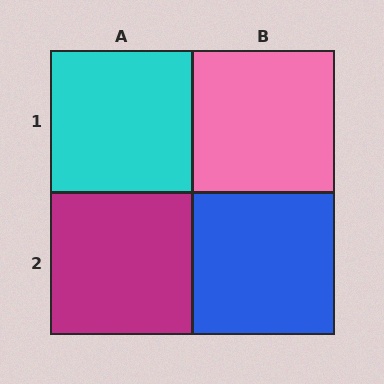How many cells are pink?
1 cell is pink.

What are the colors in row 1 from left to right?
Cyan, pink.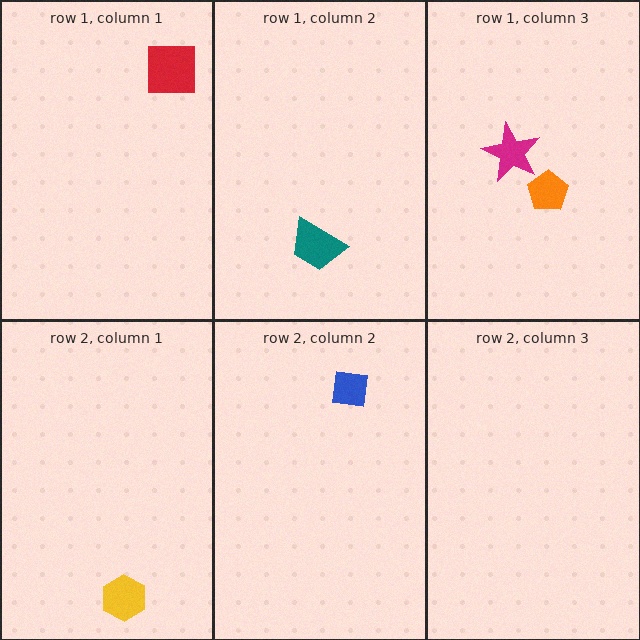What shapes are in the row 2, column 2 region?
The blue square.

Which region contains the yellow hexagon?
The row 2, column 1 region.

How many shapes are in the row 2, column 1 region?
1.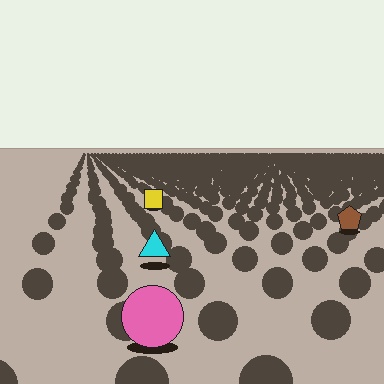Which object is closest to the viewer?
The pink circle is closest. The texture marks near it are larger and more spread out.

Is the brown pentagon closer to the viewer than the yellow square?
Yes. The brown pentagon is closer — you can tell from the texture gradient: the ground texture is coarser near it.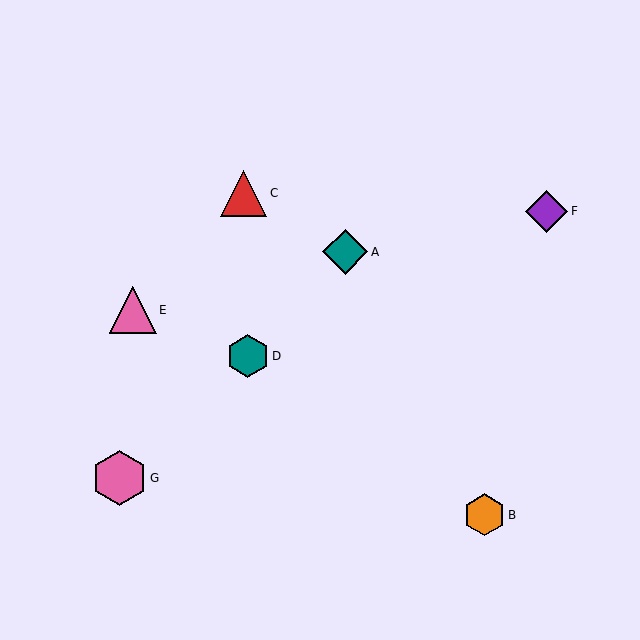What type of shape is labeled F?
Shape F is a purple diamond.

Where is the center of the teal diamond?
The center of the teal diamond is at (345, 252).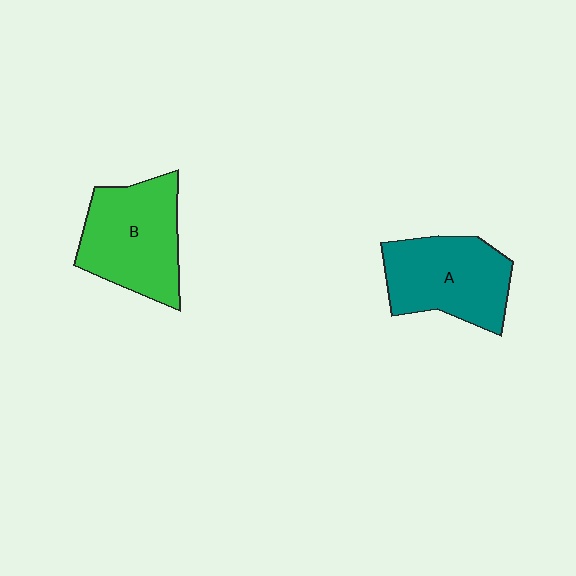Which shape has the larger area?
Shape B (green).